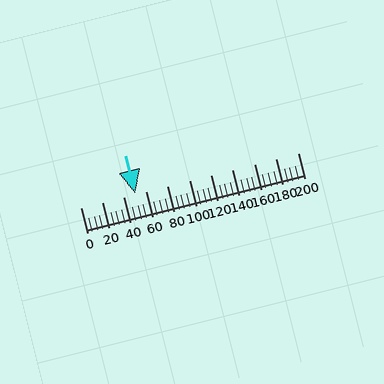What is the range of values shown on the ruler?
The ruler shows values from 0 to 200.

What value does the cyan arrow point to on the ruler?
The cyan arrow points to approximately 51.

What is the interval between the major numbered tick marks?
The major tick marks are spaced 20 units apart.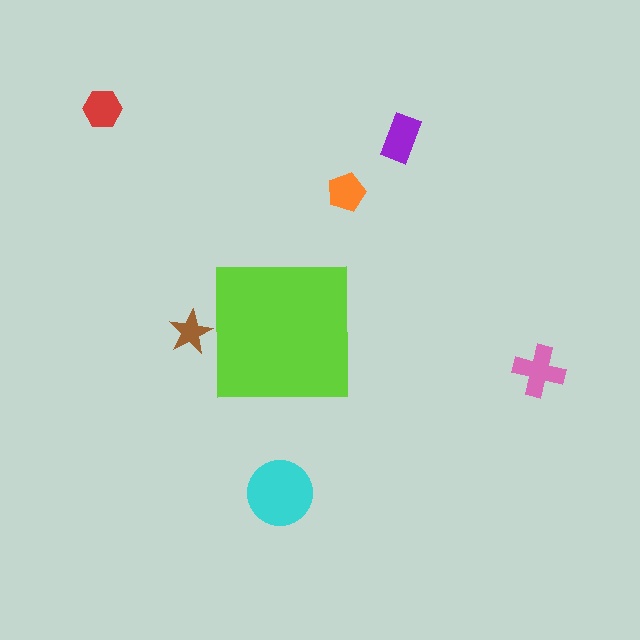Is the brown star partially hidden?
Yes, the brown star is partially hidden behind the lime square.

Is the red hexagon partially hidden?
No, the red hexagon is fully visible.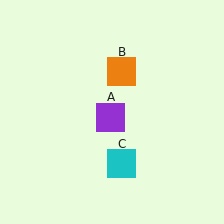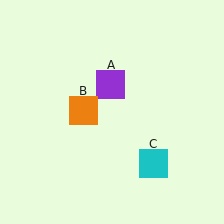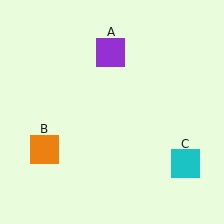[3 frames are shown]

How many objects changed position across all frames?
3 objects changed position: purple square (object A), orange square (object B), cyan square (object C).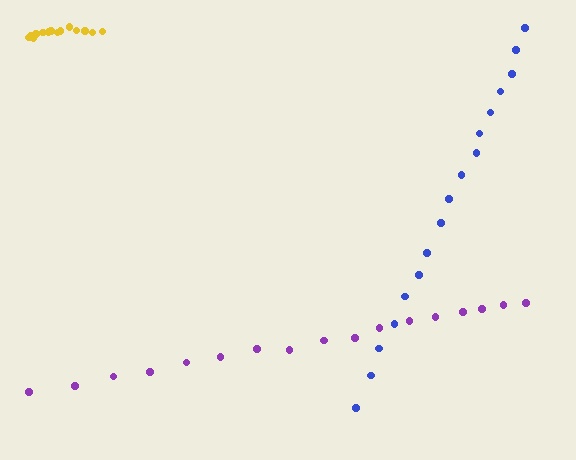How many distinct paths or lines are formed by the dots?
There are 3 distinct paths.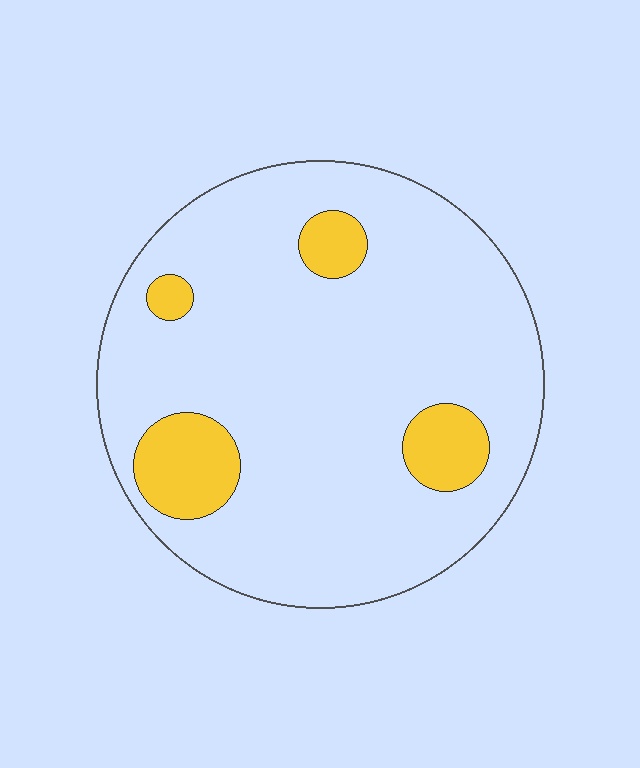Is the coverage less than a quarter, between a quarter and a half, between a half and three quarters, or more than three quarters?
Less than a quarter.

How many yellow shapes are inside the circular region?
4.